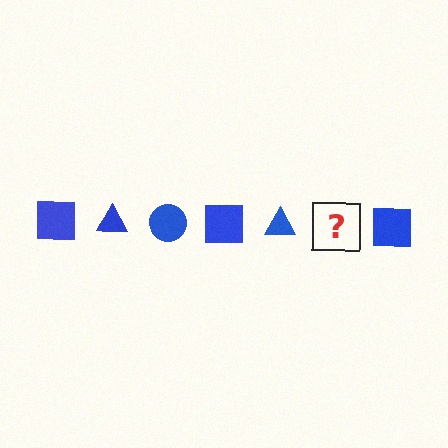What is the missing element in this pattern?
The missing element is a blue circle.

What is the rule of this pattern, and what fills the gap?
The rule is that the pattern cycles through square, triangle, circle shapes in blue. The gap should be filled with a blue circle.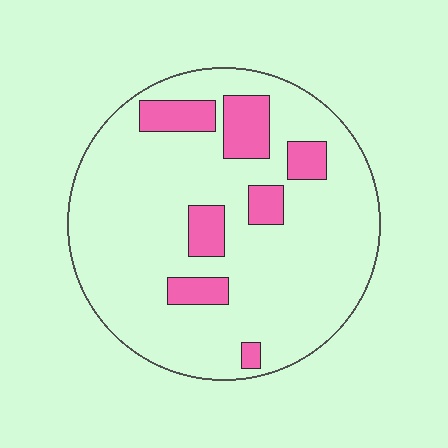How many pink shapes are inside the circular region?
7.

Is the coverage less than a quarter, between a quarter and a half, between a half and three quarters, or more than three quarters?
Less than a quarter.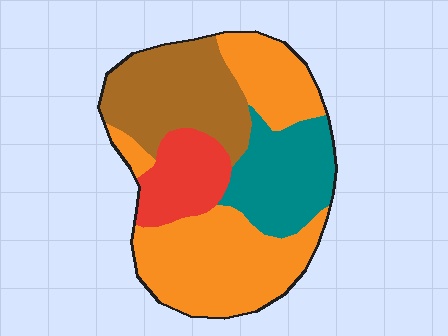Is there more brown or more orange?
Orange.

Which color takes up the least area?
Red, at roughly 15%.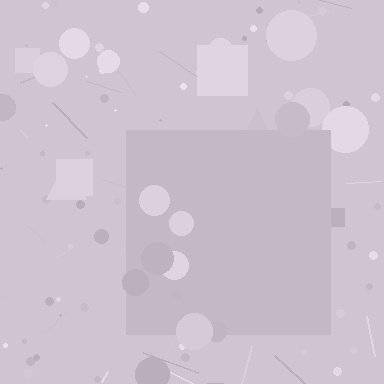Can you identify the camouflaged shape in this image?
The camouflaged shape is a square.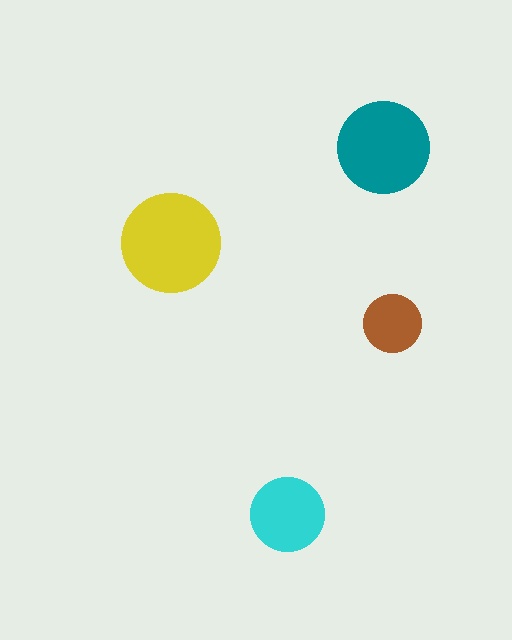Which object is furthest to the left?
The yellow circle is leftmost.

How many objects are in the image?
There are 4 objects in the image.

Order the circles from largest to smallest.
the yellow one, the teal one, the cyan one, the brown one.